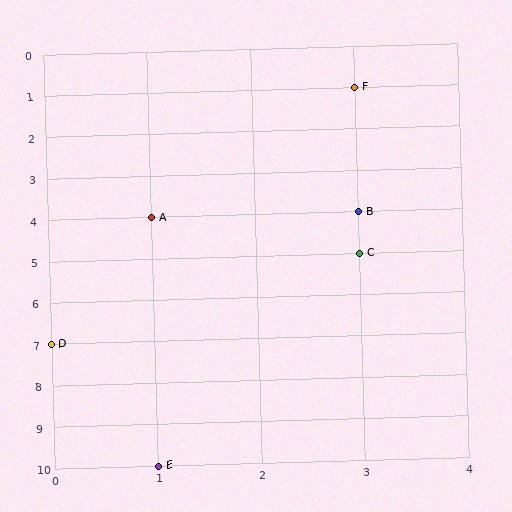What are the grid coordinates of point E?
Point E is at grid coordinates (1, 10).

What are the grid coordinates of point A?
Point A is at grid coordinates (1, 4).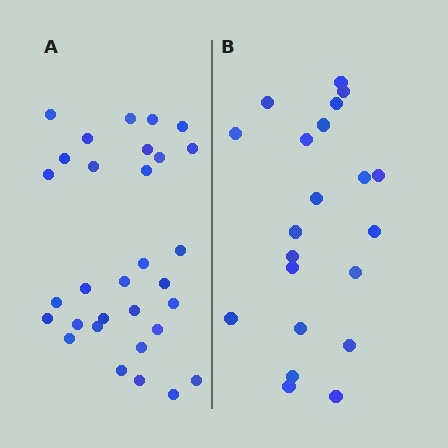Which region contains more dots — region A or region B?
Region A (the left region) has more dots.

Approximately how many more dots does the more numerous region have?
Region A has roughly 10 or so more dots than region B.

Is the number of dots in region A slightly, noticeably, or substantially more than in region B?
Region A has substantially more. The ratio is roughly 1.5 to 1.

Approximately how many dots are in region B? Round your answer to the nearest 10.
About 20 dots. (The exact count is 21, which rounds to 20.)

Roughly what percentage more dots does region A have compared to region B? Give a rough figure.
About 50% more.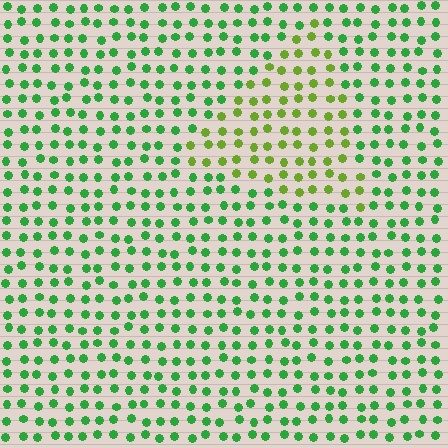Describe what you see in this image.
The image is filled with small green elements in a uniform arrangement. A triangle-shaped region is visible where the elements are tinted to a slightly different hue, forming a subtle color boundary.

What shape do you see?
I see a triangle.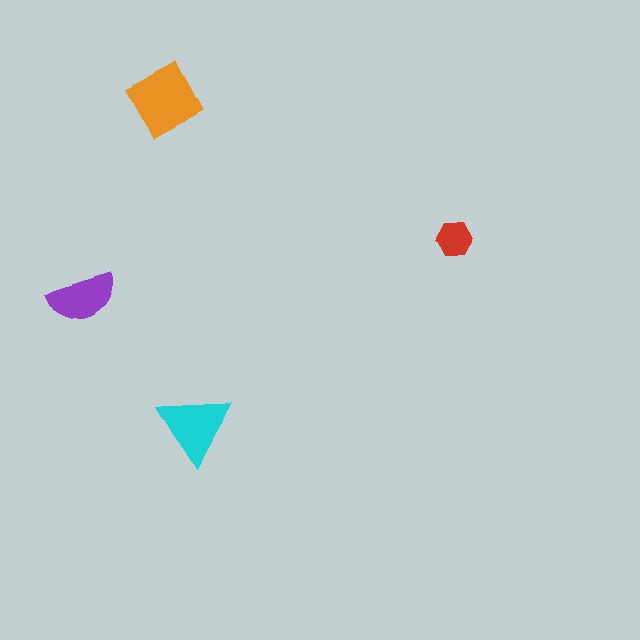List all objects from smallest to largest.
The red hexagon, the purple semicircle, the cyan triangle, the orange diamond.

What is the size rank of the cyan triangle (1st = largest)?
2nd.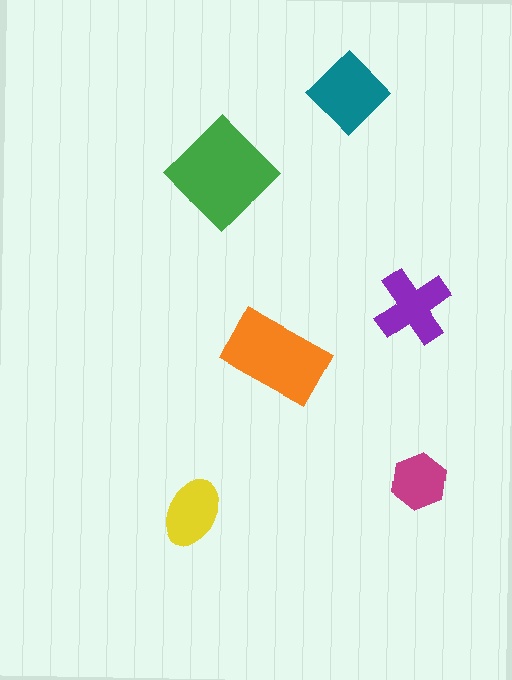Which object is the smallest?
The magenta hexagon.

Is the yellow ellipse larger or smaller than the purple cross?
Smaller.